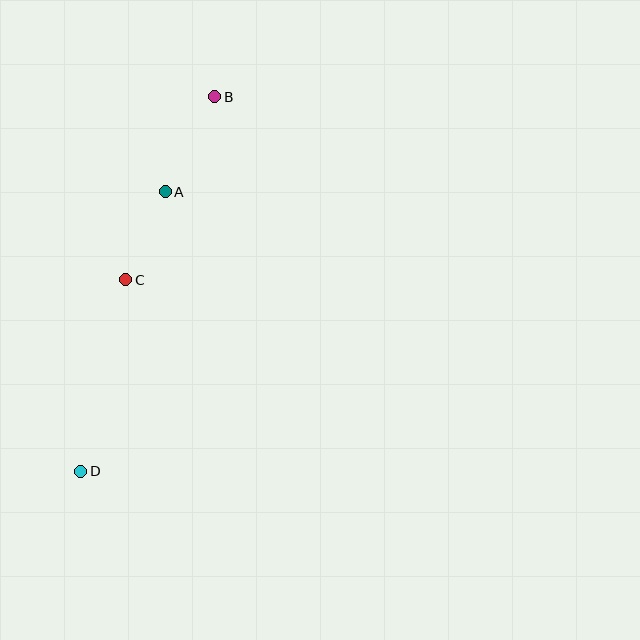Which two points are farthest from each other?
Points B and D are farthest from each other.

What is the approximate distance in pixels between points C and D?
The distance between C and D is approximately 197 pixels.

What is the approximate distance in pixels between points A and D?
The distance between A and D is approximately 292 pixels.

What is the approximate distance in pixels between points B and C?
The distance between B and C is approximately 203 pixels.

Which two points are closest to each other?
Points A and C are closest to each other.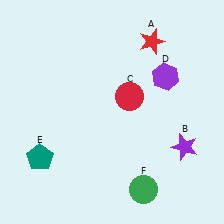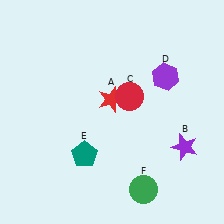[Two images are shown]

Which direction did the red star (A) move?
The red star (A) moved down.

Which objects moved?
The objects that moved are: the red star (A), the teal pentagon (E).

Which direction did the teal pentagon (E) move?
The teal pentagon (E) moved right.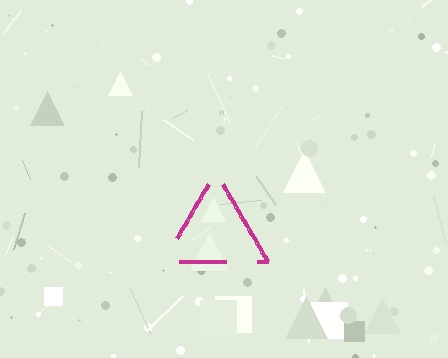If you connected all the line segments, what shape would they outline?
They would outline a triangle.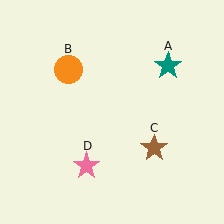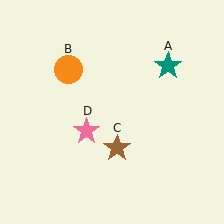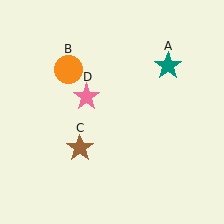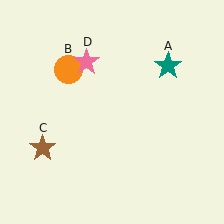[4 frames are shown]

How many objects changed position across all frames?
2 objects changed position: brown star (object C), pink star (object D).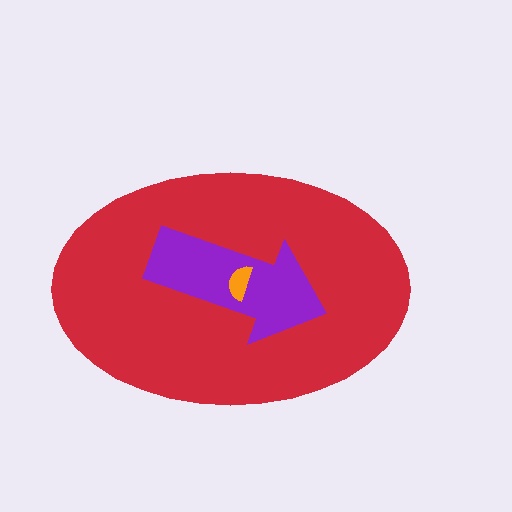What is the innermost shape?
The orange semicircle.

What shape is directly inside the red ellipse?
The purple arrow.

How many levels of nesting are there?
3.